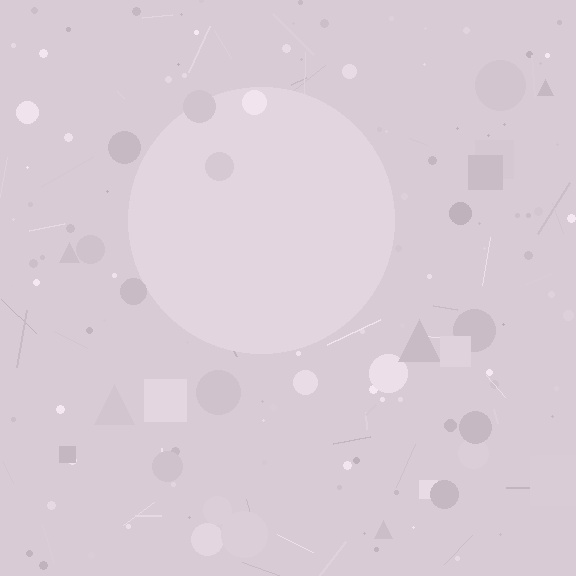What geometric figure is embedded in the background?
A circle is embedded in the background.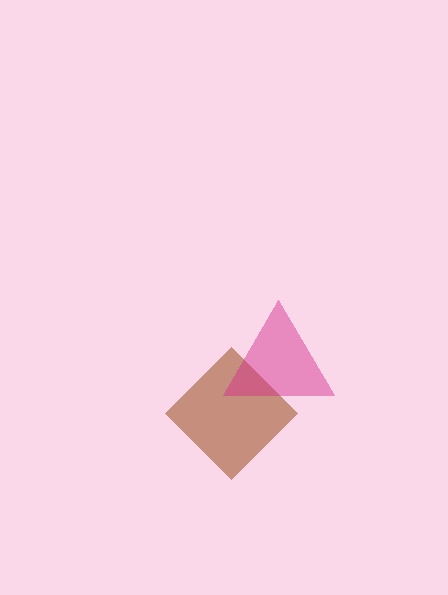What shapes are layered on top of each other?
The layered shapes are: a brown diamond, a magenta triangle.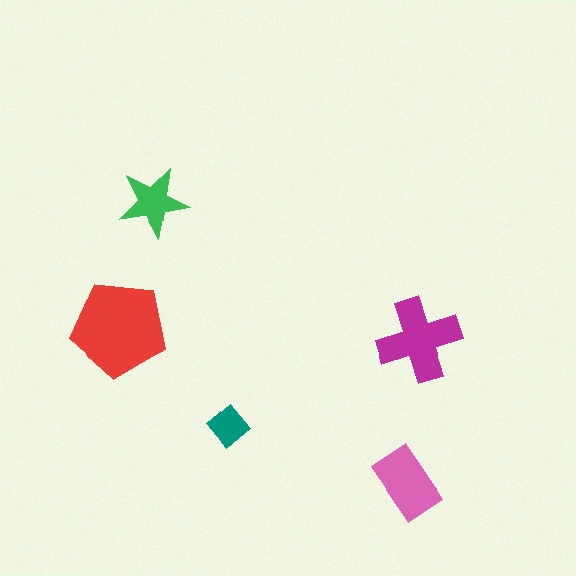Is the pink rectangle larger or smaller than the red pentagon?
Smaller.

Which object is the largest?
The red pentagon.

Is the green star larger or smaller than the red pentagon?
Smaller.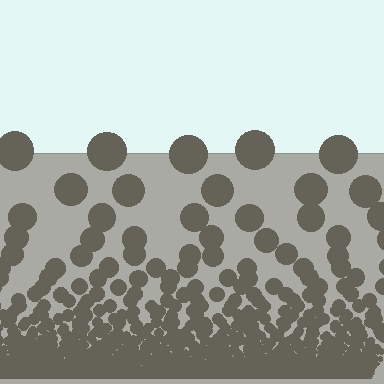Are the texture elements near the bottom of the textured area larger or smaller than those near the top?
Smaller. The gradient is inverted — elements near the bottom are smaller and denser.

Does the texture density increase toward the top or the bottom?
Density increases toward the bottom.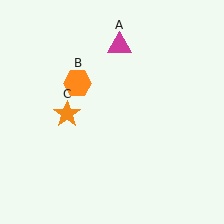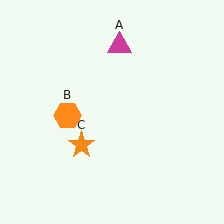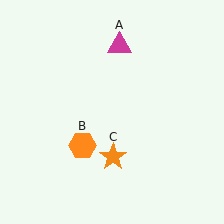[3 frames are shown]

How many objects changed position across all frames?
2 objects changed position: orange hexagon (object B), orange star (object C).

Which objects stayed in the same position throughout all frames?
Magenta triangle (object A) remained stationary.